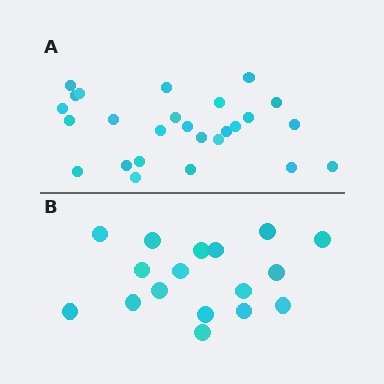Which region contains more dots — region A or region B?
Region A (the top region) has more dots.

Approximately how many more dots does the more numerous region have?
Region A has roughly 8 or so more dots than region B.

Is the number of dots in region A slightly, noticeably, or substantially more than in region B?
Region A has substantially more. The ratio is roughly 1.5 to 1.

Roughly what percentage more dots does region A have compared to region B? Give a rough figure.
About 55% more.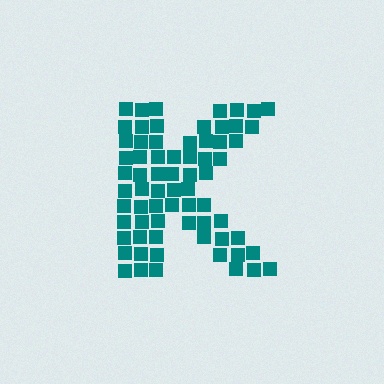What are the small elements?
The small elements are squares.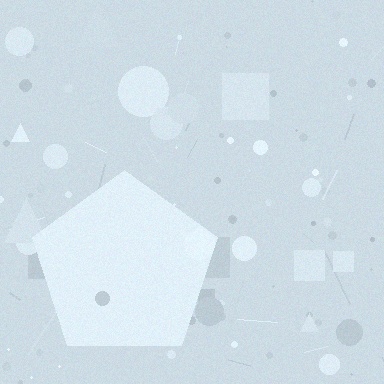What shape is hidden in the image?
A pentagon is hidden in the image.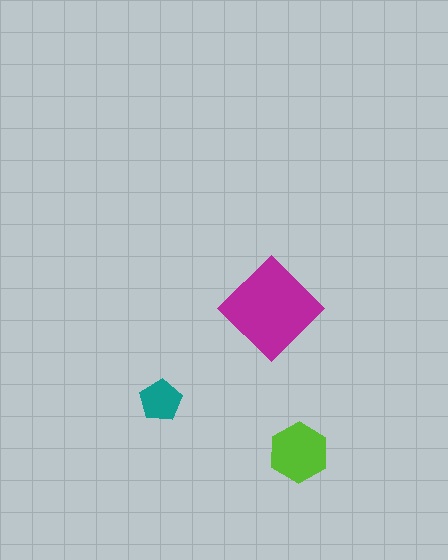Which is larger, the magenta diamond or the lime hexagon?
The magenta diamond.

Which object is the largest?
The magenta diamond.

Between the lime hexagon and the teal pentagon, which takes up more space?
The lime hexagon.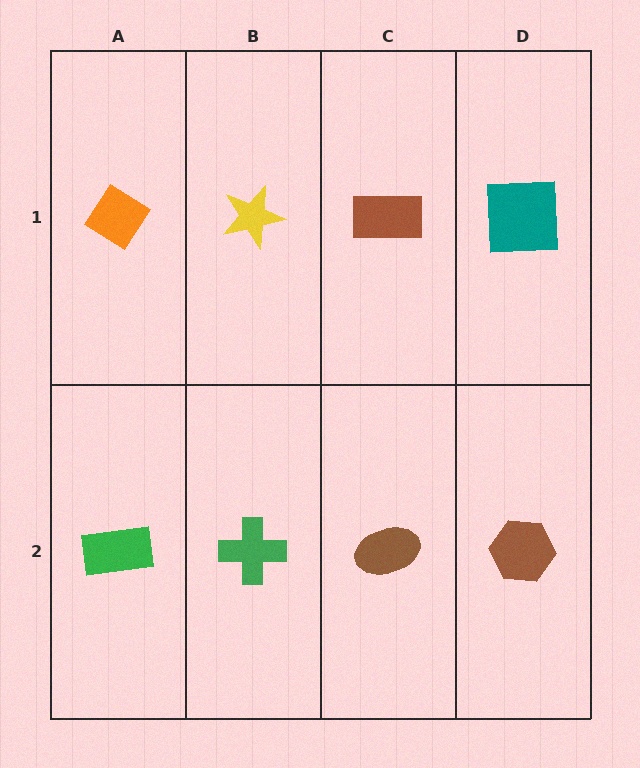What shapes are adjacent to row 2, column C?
A brown rectangle (row 1, column C), a green cross (row 2, column B), a brown hexagon (row 2, column D).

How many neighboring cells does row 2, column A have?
2.